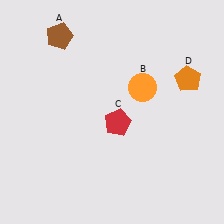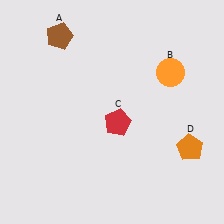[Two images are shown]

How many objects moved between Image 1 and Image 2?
2 objects moved between the two images.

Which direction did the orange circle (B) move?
The orange circle (B) moved right.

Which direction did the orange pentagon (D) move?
The orange pentagon (D) moved down.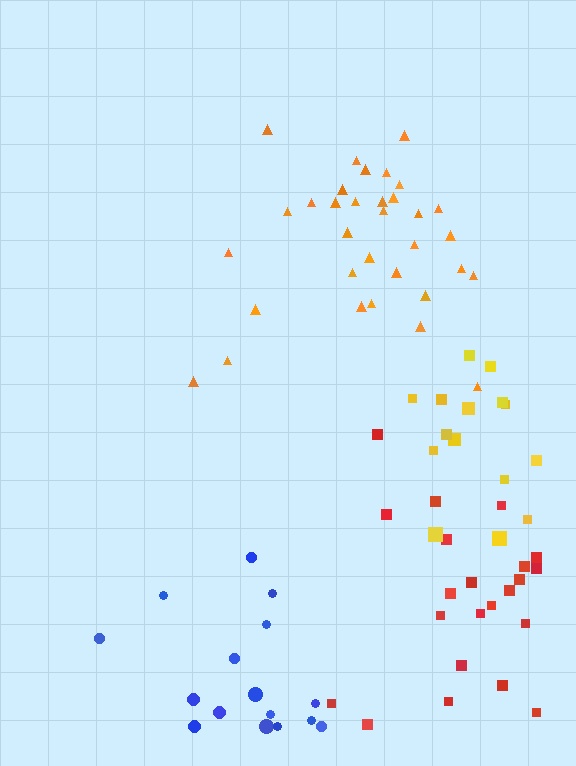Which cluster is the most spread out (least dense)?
Yellow.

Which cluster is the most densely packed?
Blue.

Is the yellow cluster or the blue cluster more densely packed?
Blue.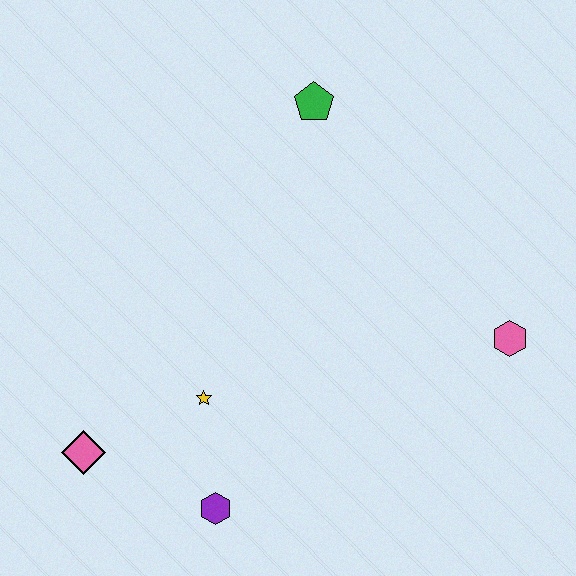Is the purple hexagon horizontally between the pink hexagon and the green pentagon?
No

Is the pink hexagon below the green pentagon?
Yes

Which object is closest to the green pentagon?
The pink hexagon is closest to the green pentagon.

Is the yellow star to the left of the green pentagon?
Yes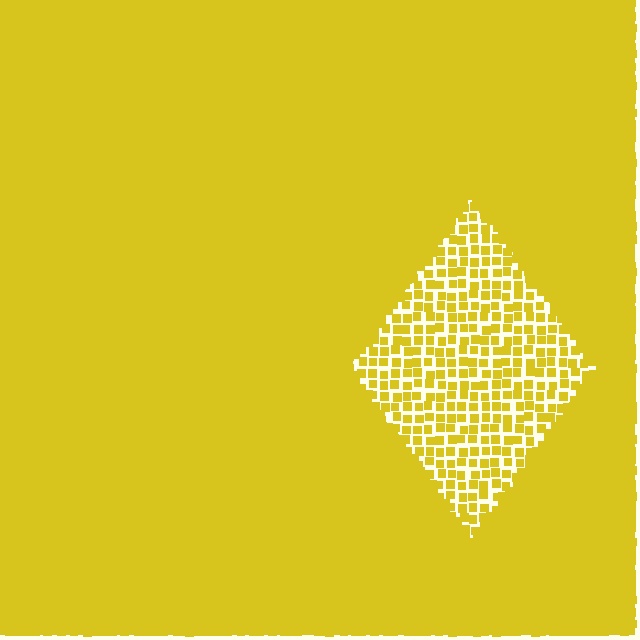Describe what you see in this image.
The image contains small yellow elements arranged at two different densities. A diamond-shaped region is visible where the elements are less densely packed than the surrounding area.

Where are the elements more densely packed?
The elements are more densely packed outside the diamond boundary.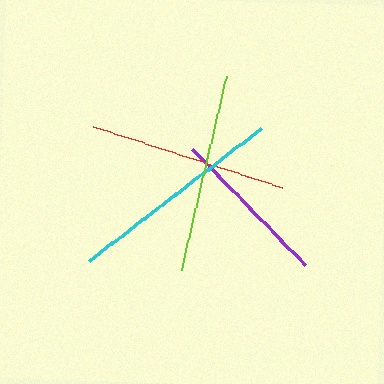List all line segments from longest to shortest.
From longest to shortest: cyan, red, lime, purple.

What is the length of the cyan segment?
The cyan segment is approximately 218 pixels long.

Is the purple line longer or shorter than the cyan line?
The cyan line is longer than the purple line.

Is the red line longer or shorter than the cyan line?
The cyan line is longer than the red line.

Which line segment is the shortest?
The purple line is the shortest at approximately 161 pixels.